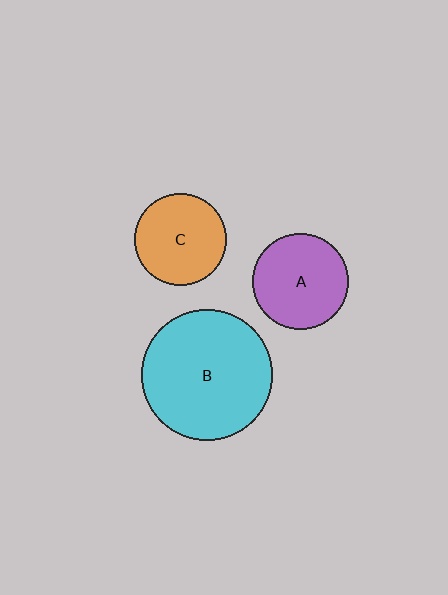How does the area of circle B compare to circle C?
Approximately 2.0 times.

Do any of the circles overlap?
No, none of the circles overlap.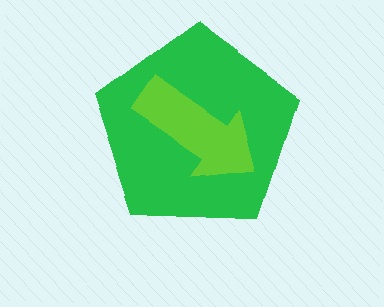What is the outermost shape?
The green pentagon.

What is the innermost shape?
The lime arrow.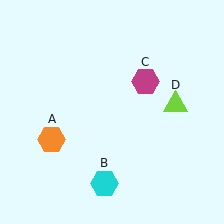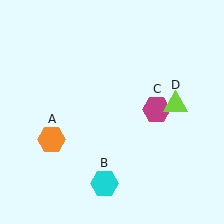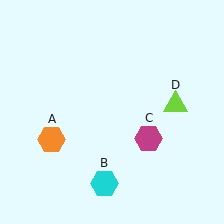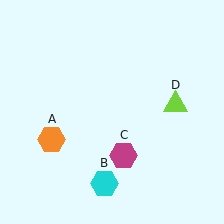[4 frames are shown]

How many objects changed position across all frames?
1 object changed position: magenta hexagon (object C).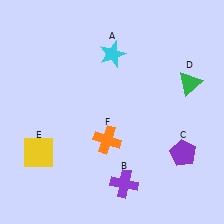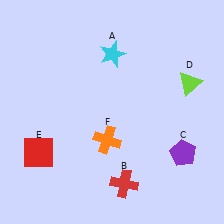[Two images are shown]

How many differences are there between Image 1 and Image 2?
There are 3 differences between the two images.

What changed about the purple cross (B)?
In Image 1, B is purple. In Image 2, it changed to red.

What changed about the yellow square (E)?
In Image 1, E is yellow. In Image 2, it changed to red.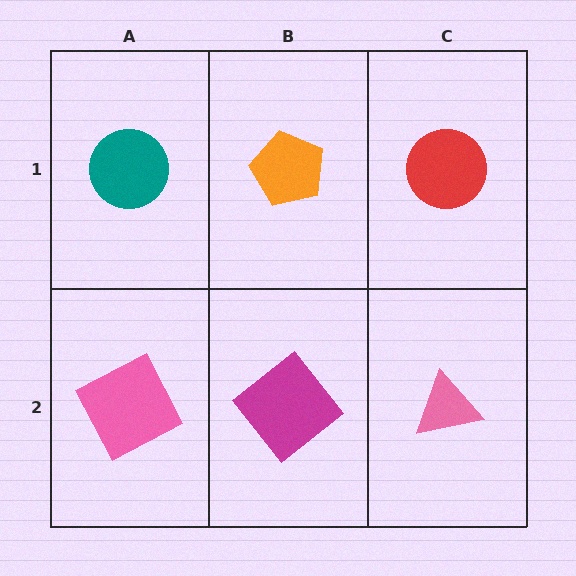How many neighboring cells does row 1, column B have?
3.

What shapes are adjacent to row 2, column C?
A red circle (row 1, column C), a magenta diamond (row 2, column B).